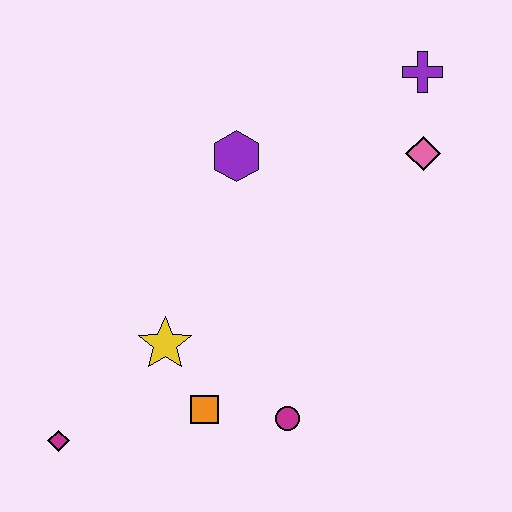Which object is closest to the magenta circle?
The orange square is closest to the magenta circle.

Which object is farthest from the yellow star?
The purple cross is farthest from the yellow star.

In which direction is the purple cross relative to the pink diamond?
The purple cross is above the pink diamond.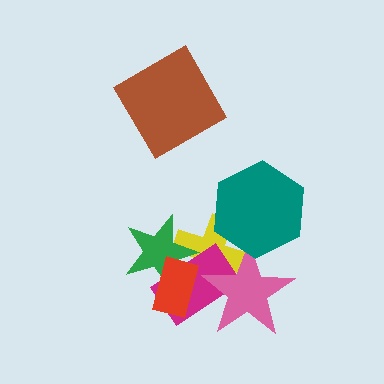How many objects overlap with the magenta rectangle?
4 objects overlap with the magenta rectangle.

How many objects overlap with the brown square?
0 objects overlap with the brown square.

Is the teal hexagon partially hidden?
No, no other shape covers it.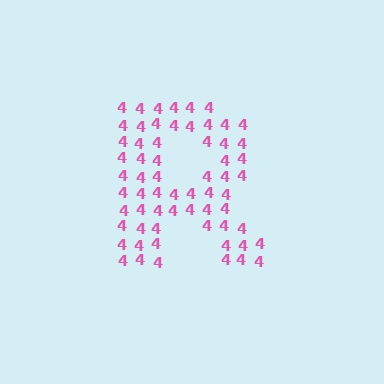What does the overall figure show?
The overall figure shows the letter R.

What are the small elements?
The small elements are digit 4's.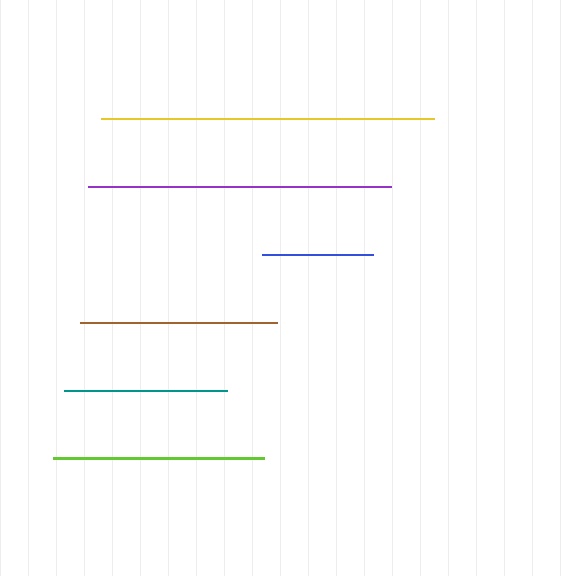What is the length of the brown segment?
The brown segment is approximately 197 pixels long.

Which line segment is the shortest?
The blue line is the shortest at approximately 112 pixels.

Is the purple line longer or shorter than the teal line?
The purple line is longer than the teal line.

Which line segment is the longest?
The yellow line is the longest at approximately 333 pixels.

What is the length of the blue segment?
The blue segment is approximately 112 pixels long.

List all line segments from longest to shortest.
From longest to shortest: yellow, purple, lime, brown, teal, blue.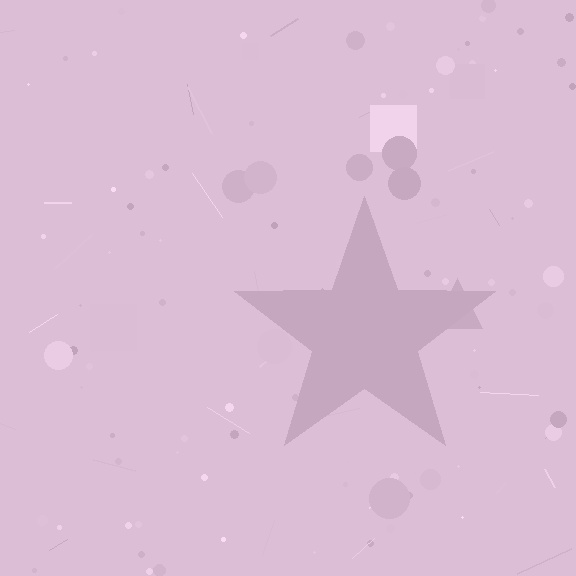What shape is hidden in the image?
A star is hidden in the image.